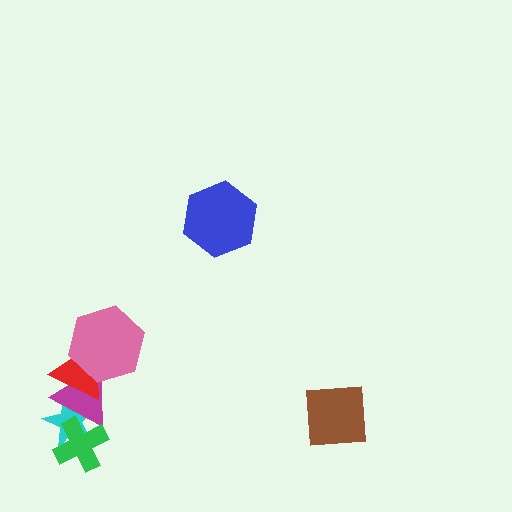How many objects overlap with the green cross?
2 objects overlap with the green cross.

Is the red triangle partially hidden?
Yes, it is partially covered by another shape.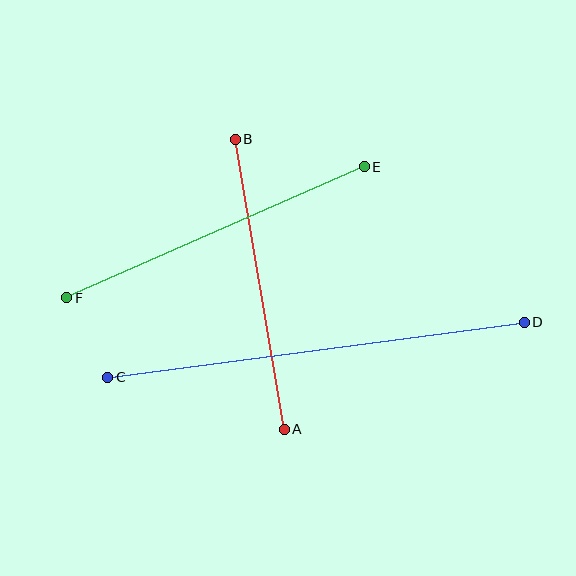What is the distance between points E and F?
The distance is approximately 325 pixels.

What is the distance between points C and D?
The distance is approximately 420 pixels.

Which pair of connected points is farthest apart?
Points C and D are farthest apart.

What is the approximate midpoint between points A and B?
The midpoint is at approximately (260, 284) pixels.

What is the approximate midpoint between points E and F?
The midpoint is at approximately (216, 232) pixels.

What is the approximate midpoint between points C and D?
The midpoint is at approximately (316, 350) pixels.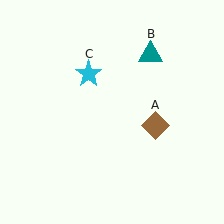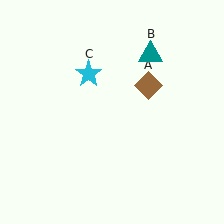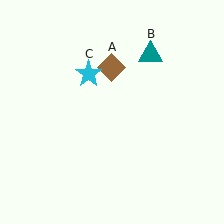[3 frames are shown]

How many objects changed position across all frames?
1 object changed position: brown diamond (object A).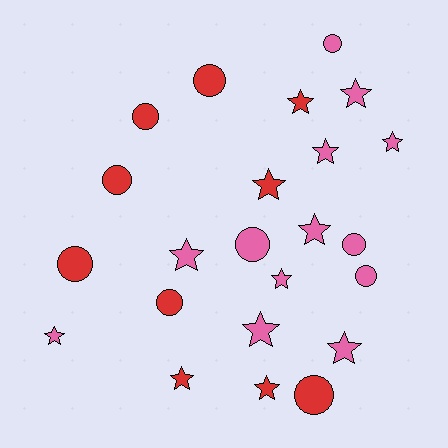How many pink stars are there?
There are 9 pink stars.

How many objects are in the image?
There are 23 objects.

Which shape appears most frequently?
Star, with 13 objects.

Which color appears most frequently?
Pink, with 13 objects.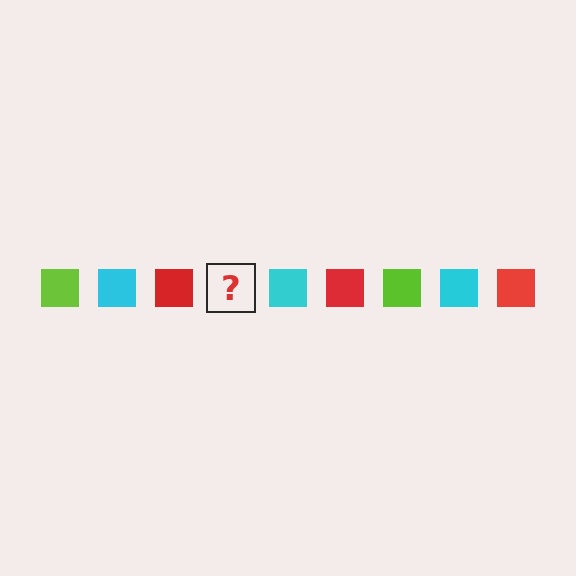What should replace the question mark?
The question mark should be replaced with a lime square.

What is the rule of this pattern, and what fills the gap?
The rule is that the pattern cycles through lime, cyan, red squares. The gap should be filled with a lime square.